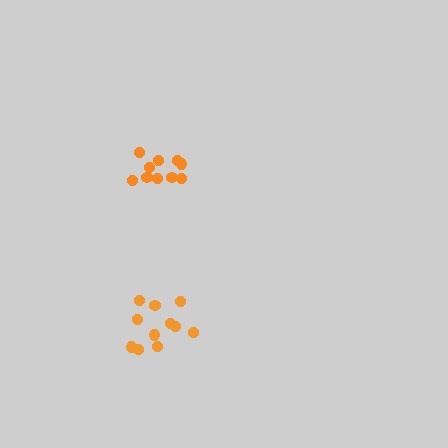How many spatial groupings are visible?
There are 2 spatial groupings.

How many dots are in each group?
Group 1: 10 dots, Group 2: 11 dots (21 total).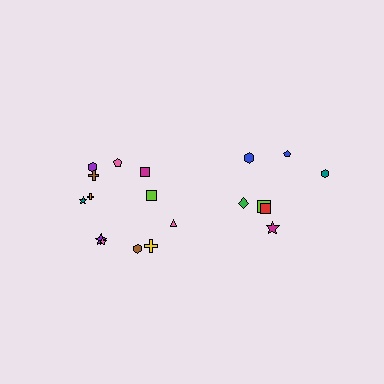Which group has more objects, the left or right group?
The left group.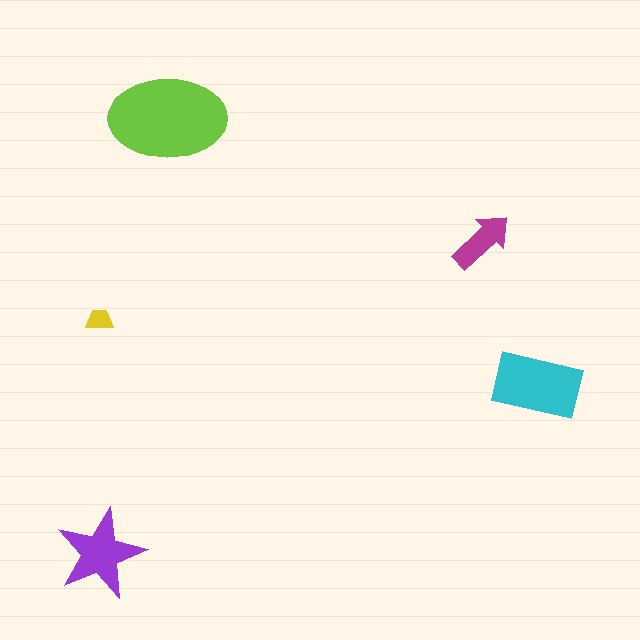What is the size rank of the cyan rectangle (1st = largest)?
2nd.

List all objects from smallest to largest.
The yellow trapezoid, the magenta arrow, the purple star, the cyan rectangle, the lime ellipse.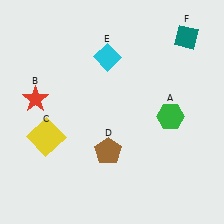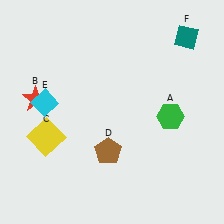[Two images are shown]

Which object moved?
The cyan diamond (E) moved left.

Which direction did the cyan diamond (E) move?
The cyan diamond (E) moved left.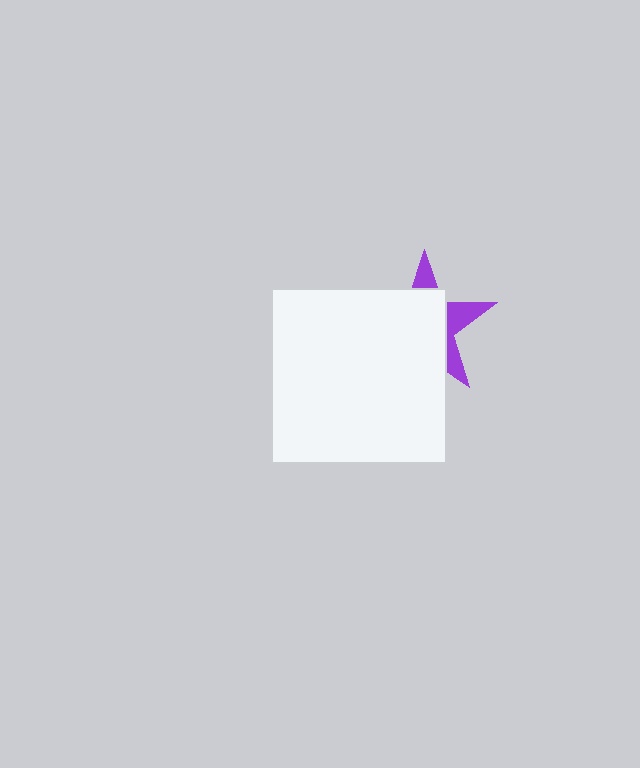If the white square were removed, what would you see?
You would see the complete purple star.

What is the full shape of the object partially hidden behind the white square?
The partially hidden object is a purple star.